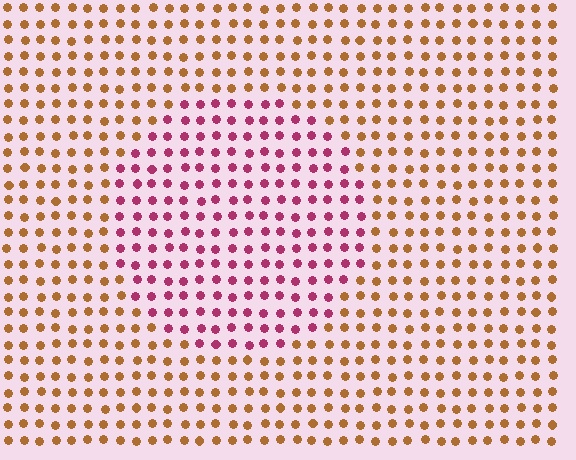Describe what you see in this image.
The image is filled with small brown elements in a uniform arrangement. A circle-shaped region is visible where the elements are tinted to a slightly different hue, forming a subtle color boundary.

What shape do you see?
I see a circle.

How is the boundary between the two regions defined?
The boundary is defined purely by a slight shift in hue (about 59 degrees). Spacing, size, and orientation are identical on both sides.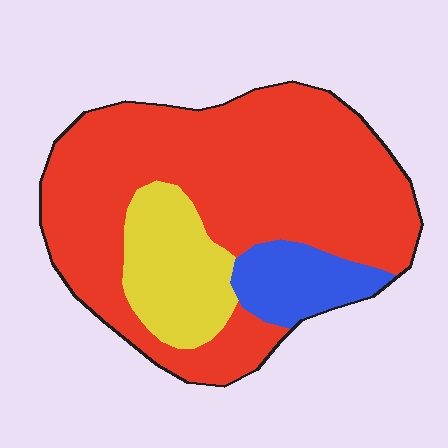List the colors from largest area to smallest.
From largest to smallest: red, yellow, blue.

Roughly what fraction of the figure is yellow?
Yellow covers 17% of the figure.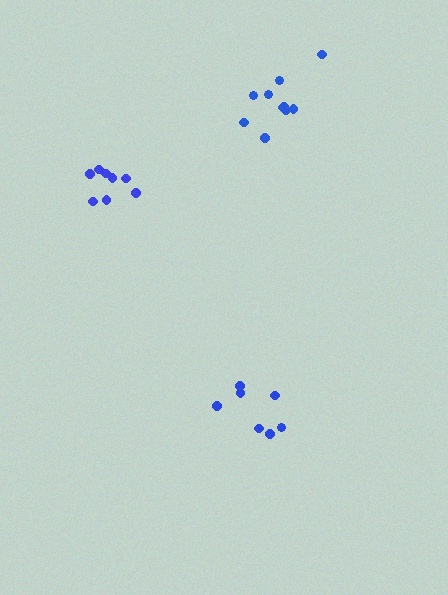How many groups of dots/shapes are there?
There are 3 groups.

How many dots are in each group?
Group 1: 7 dots, Group 2: 8 dots, Group 3: 10 dots (25 total).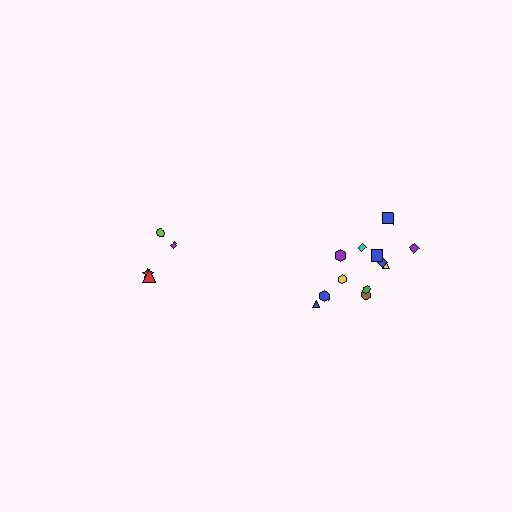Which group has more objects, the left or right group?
The right group.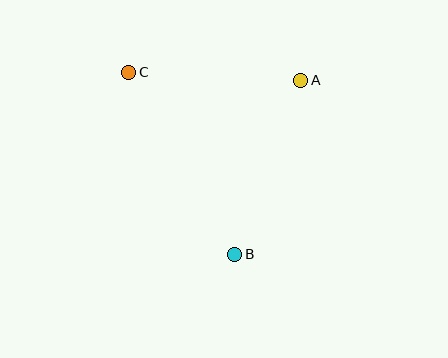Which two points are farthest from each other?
Points B and C are farthest from each other.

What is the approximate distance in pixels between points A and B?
The distance between A and B is approximately 186 pixels.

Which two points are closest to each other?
Points A and C are closest to each other.